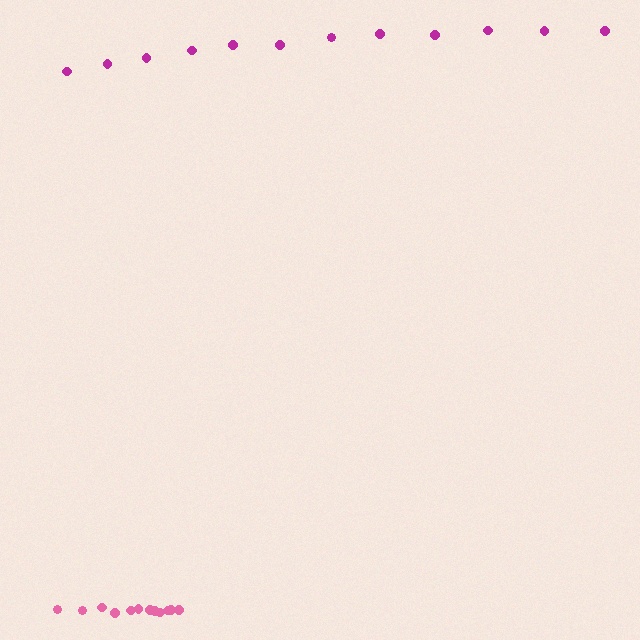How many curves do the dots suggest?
There are 2 distinct paths.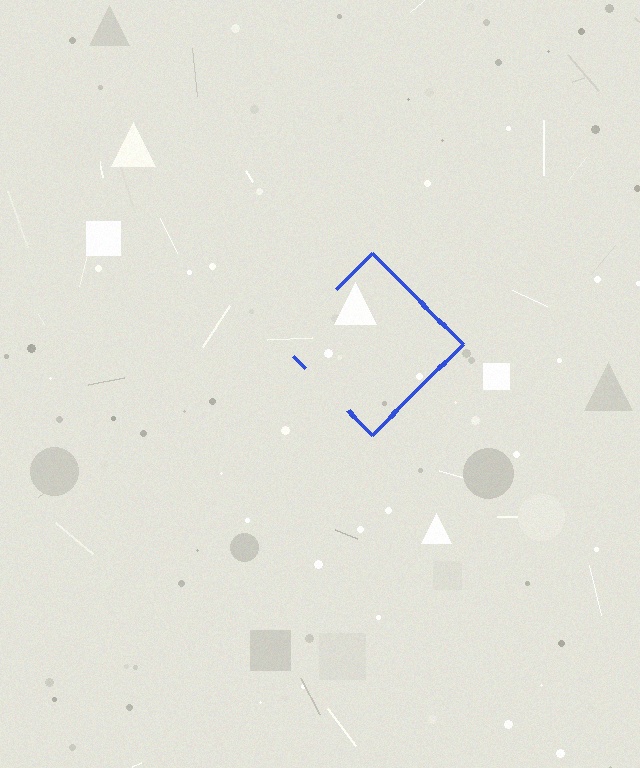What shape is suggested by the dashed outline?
The dashed outline suggests a diamond.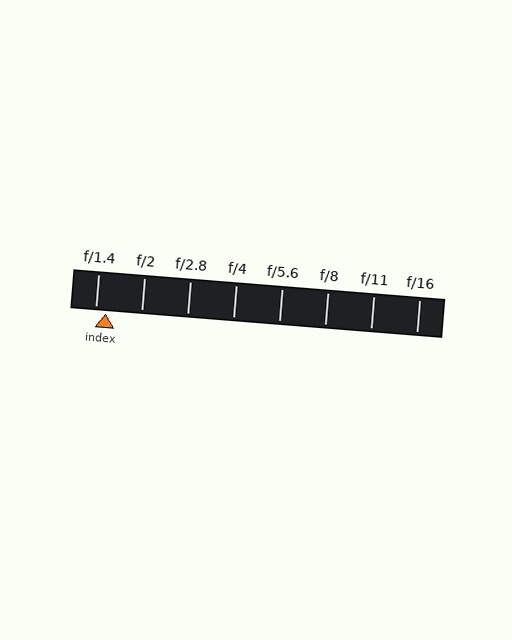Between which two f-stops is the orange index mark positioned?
The index mark is between f/1.4 and f/2.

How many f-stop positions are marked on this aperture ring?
There are 8 f-stop positions marked.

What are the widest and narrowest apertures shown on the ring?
The widest aperture shown is f/1.4 and the narrowest is f/16.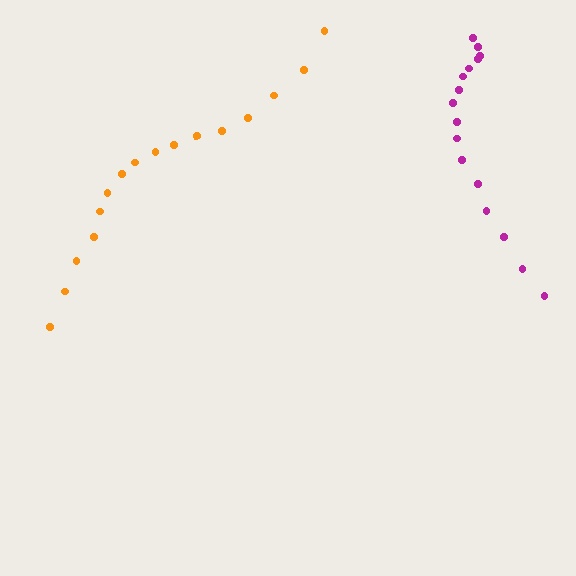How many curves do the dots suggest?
There are 2 distinct paths.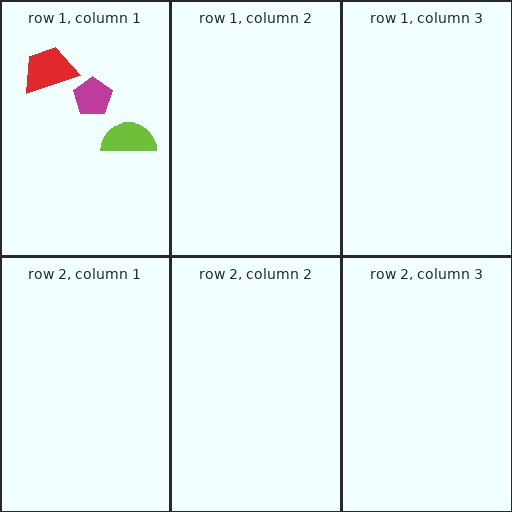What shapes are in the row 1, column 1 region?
The lime semicircle, the magenta pentagon, the red trapezoid.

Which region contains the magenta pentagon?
The row 1, column 1 region.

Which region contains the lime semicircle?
The row 1, column 1 region.